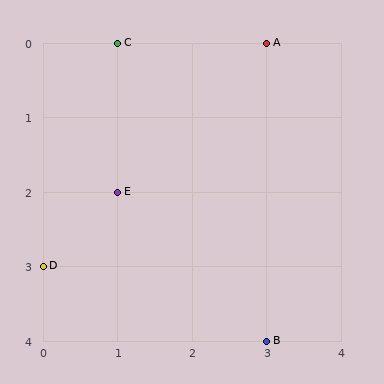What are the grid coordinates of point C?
Point C is at grid coordinates (1, 0).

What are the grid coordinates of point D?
Point D is at grid coordinates (0, 3).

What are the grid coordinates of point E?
Point E is at grid coordinates (1, 2).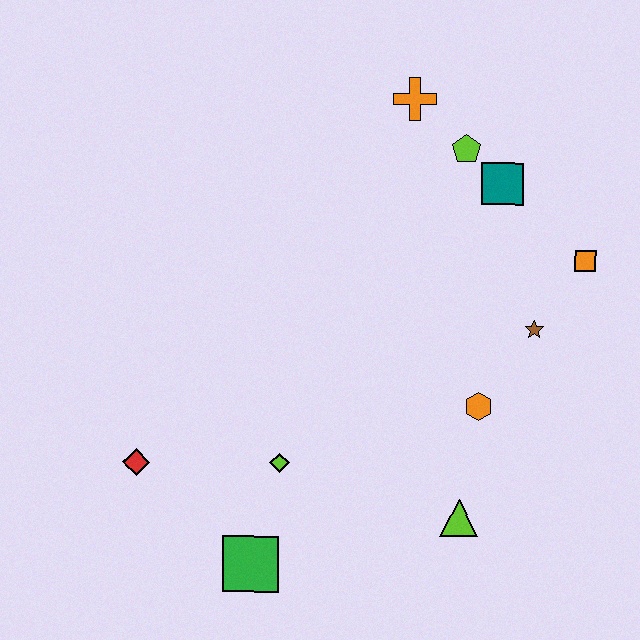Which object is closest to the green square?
The lime diamond is closest to the green square.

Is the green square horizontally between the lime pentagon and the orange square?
No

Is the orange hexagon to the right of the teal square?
No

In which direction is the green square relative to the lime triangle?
The green square is to the left of the lime triangle.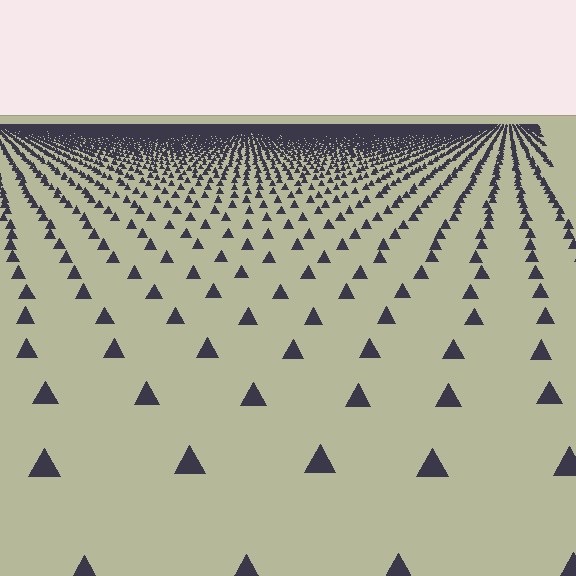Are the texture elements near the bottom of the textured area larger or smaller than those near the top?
Larger. Near the bottom, elements are closer to the viewer and appear at a bigger on-screen size.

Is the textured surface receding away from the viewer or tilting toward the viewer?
The surface is receding away from the viewer. Texture elements get smaller and denser toward the top.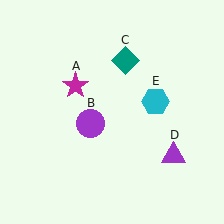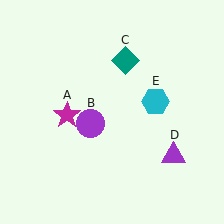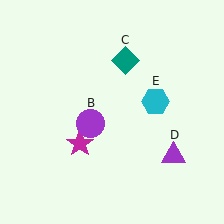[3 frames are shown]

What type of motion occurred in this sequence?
The magenta star (object A) rotated counterclockwise around the center of the scene.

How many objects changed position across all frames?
1 object changed position: magenta star (object A).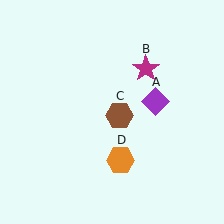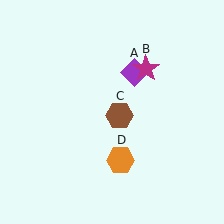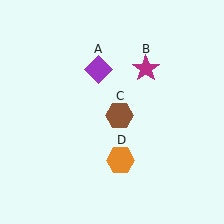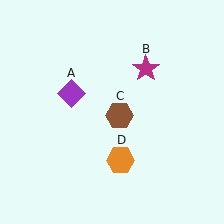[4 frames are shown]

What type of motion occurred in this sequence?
The purple diamond (object A) rotated counterclockwise around the center of the scene.